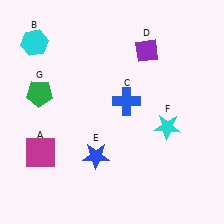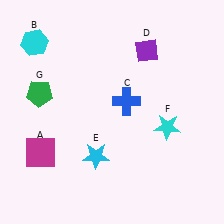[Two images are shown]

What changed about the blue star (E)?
In Image 1, E is blue. In Image 2, it changed to cyan.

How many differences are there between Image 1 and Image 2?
There is 1 difference between the two images.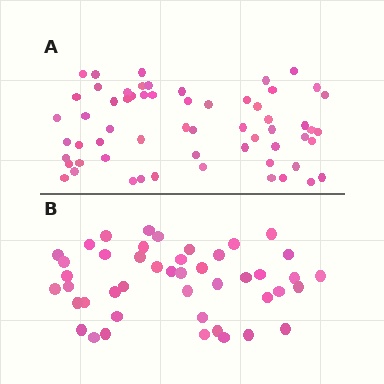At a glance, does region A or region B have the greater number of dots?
Region A (the top region) has more dots.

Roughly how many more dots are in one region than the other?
Region A has approximately 15 more dots than region B.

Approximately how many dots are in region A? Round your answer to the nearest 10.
About 60 dots.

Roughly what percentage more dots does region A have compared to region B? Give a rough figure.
About 35% more.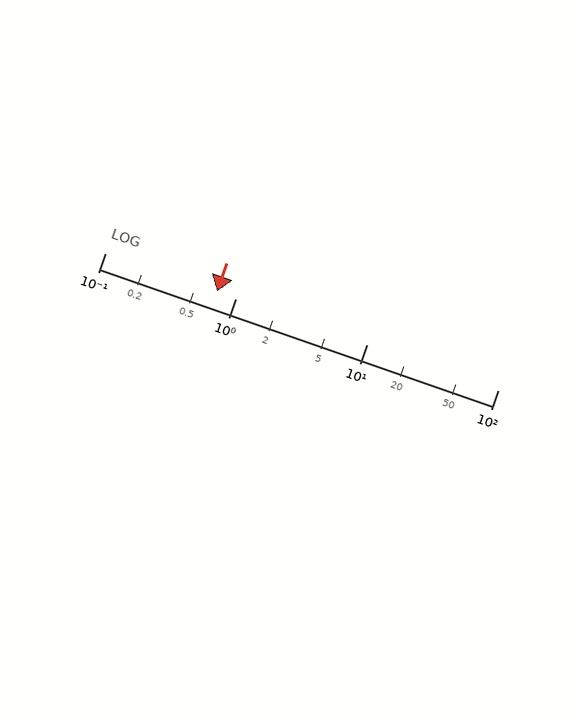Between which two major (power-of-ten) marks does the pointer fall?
The pointer is between 0.1 and 1.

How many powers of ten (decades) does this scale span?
The scale spans 3 decades, from 0.1 to 100.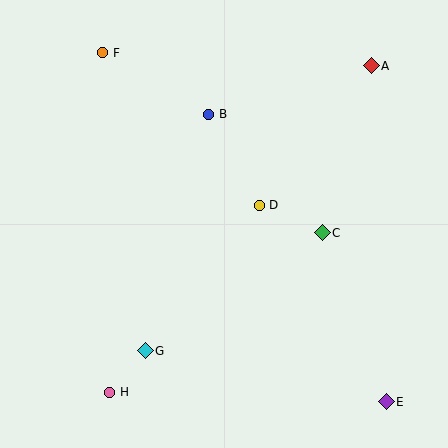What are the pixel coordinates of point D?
Point D is at (259, 205).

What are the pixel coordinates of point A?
Point A is at (371, 66).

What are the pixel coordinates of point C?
Point C is at (322, 233).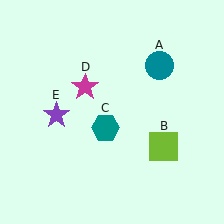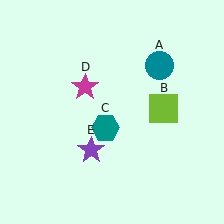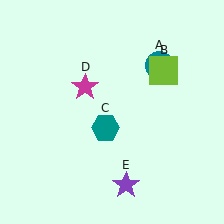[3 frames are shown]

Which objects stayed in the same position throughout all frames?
Teal circle (object A) and teal hexagon (object C) and magenta star (object D) remained stationary.